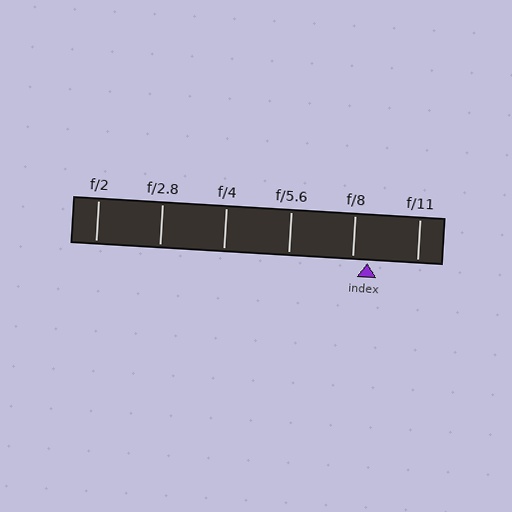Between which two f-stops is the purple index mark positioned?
The index mark is between f/8 and f/11.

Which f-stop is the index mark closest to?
The index mark is closest to f/8.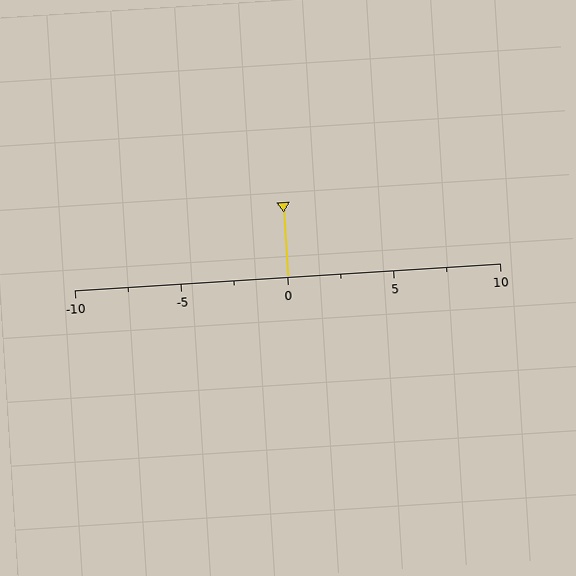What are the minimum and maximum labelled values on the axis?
The axis runs from -10 to 10.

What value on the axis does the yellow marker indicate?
The marker indicates approximately 0.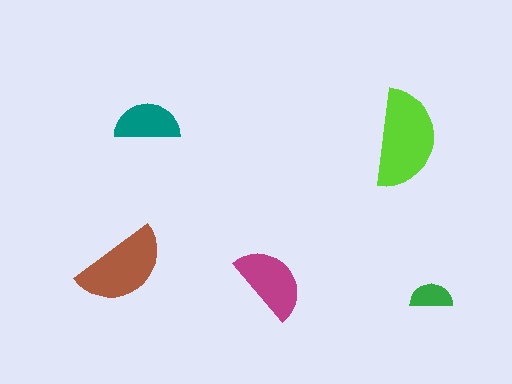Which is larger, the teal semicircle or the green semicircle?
The teal one.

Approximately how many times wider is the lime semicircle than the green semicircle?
About 2.5 times wider.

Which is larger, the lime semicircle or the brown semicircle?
The lime one.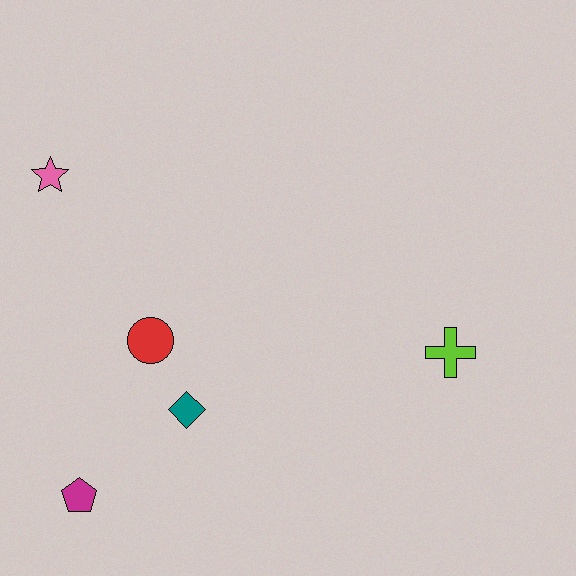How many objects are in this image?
There are 5 objects.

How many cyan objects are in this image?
There are no cyan objects.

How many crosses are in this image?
There is 1 cross.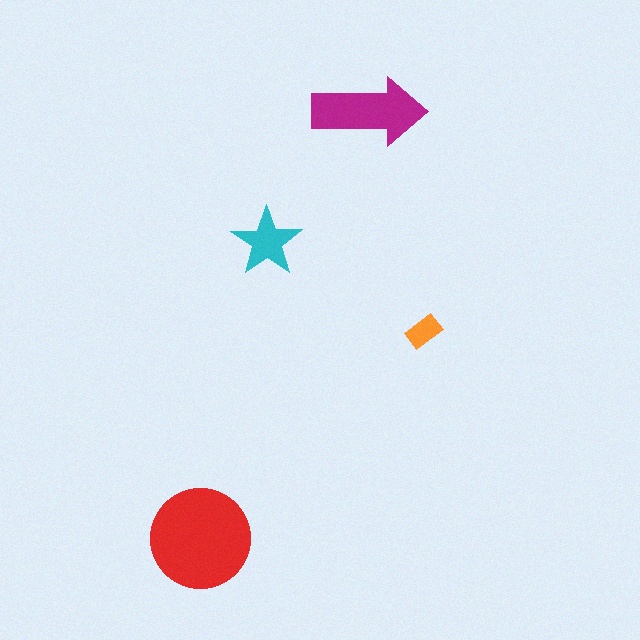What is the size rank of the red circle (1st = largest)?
1st.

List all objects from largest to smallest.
The red circle, the magenta arrow, the cyan star, the orange rectangle.